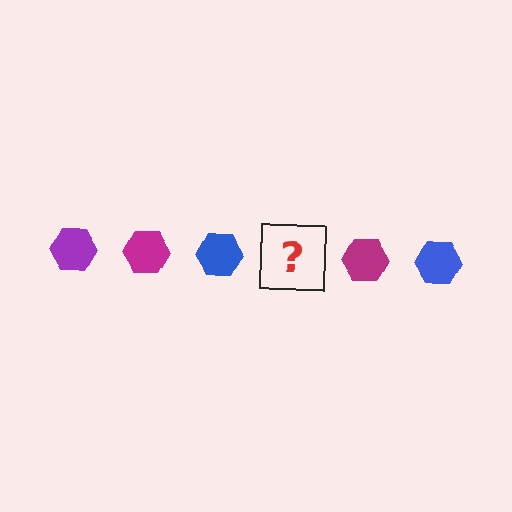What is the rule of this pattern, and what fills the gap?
The rule is that the pattern cycles through purple, magenta, blue hexagons. The gap should be filled with a purple hexagon.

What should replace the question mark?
The question mark should be replaced with a purple hexagon.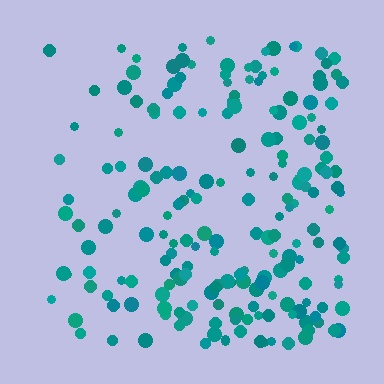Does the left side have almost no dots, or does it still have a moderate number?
Still a moderate number, just noticeably fewer than the right.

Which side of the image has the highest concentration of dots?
The right.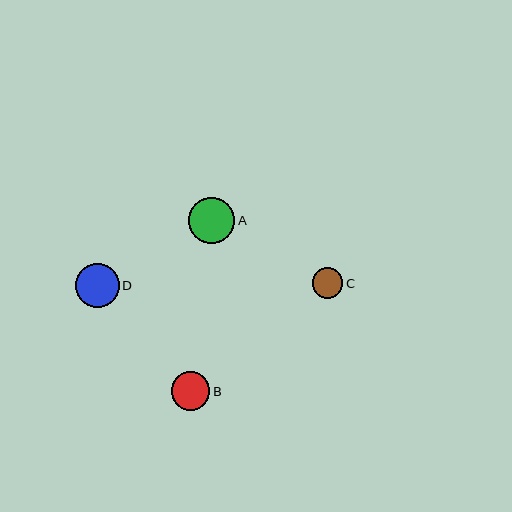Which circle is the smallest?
Circle C is the smallest with a size of approximately 31 pixels.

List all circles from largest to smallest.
From largest to smallest: A, D, B, C.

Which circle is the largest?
Circle A is the largest with a size of approximately 46 pixels.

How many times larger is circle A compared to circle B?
Circle A is approximately 1.2 times the size of circle B.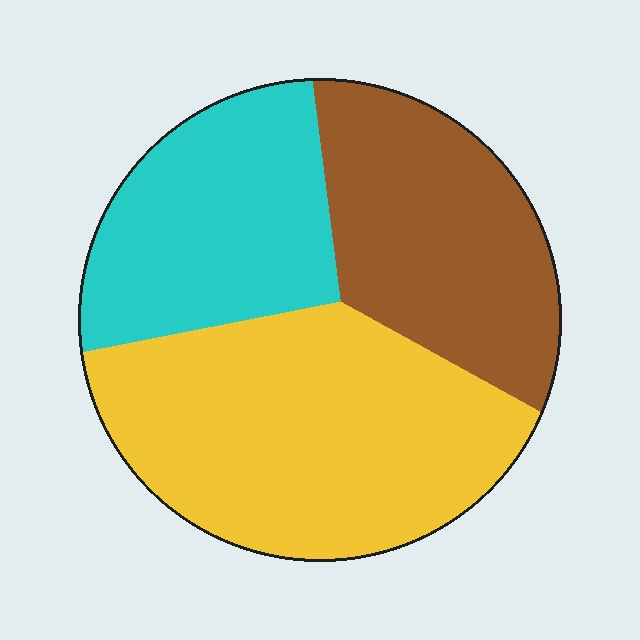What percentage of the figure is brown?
Brown covers about 30% of the figure.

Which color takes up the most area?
Yellow, at roughly 45%.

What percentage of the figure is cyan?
Cyan covers around 25% of the figure.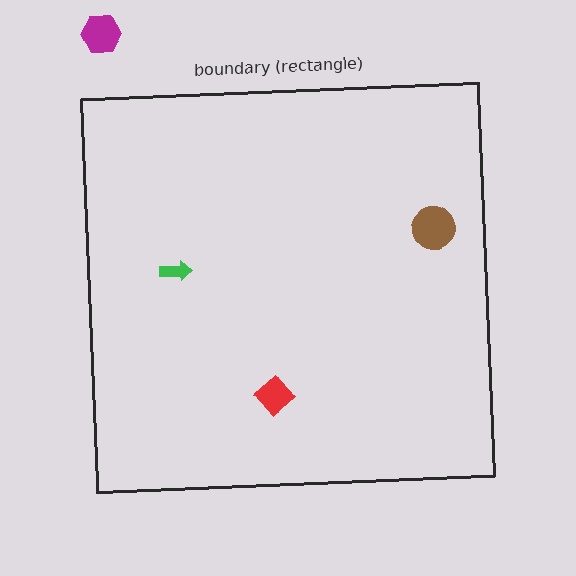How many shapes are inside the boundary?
3 inside, 1 outside.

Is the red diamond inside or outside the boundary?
Inside.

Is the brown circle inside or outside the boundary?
Inside.